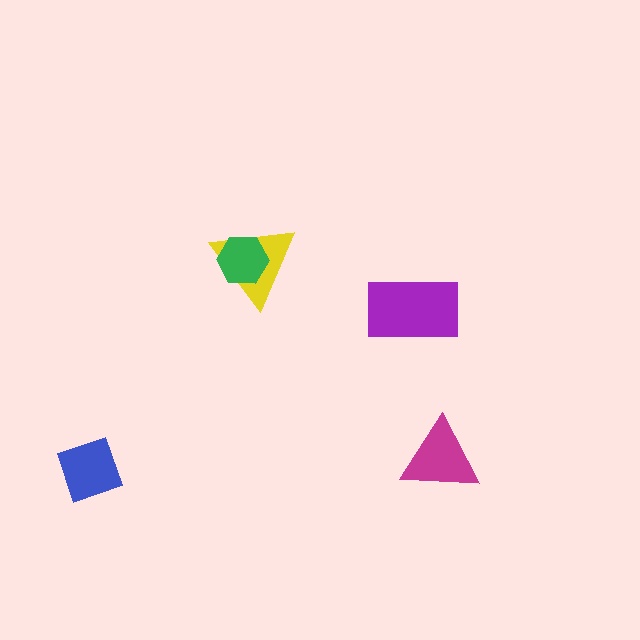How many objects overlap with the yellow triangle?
1 object overlaps with the yellow triangle.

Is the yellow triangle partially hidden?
Yes, it is partially covered by another shape.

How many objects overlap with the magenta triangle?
0 objects overlap with the magenta triangle.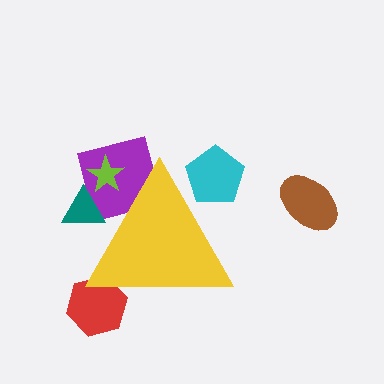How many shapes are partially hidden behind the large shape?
5 shapes are partially hidden.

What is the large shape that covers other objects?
A yellow triangle.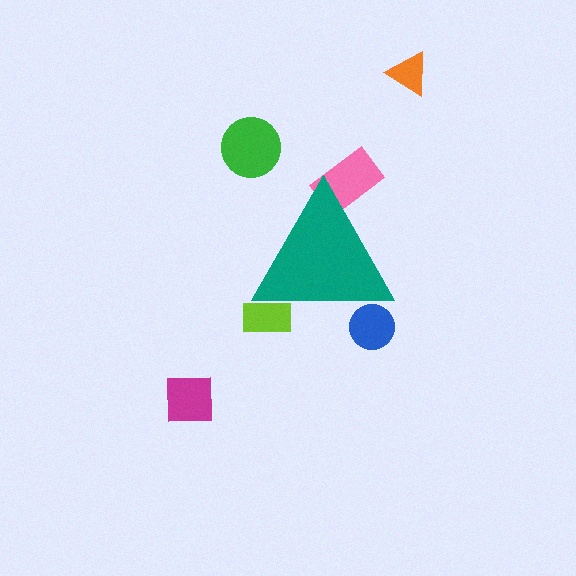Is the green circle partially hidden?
No, the green circle is fully visible.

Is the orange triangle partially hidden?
No, the orange triangle is fully visible.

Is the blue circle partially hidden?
Yes, the blue circle is partially hidden behind the teal triangle.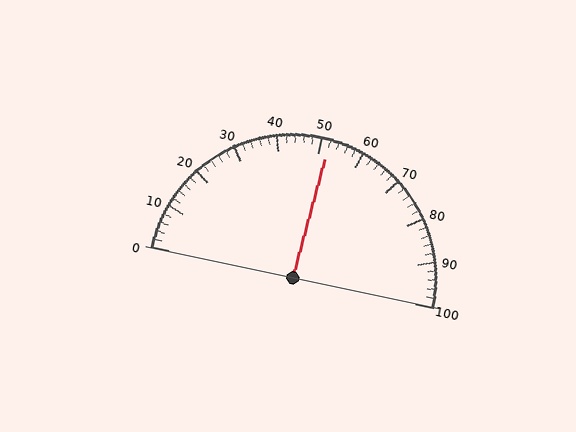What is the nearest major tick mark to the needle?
The nearest major tick mark is 50.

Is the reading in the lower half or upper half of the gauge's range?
The reading is in the upper half of the range (0 to 100).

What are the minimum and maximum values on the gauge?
The gauge ranges from 0 to 100.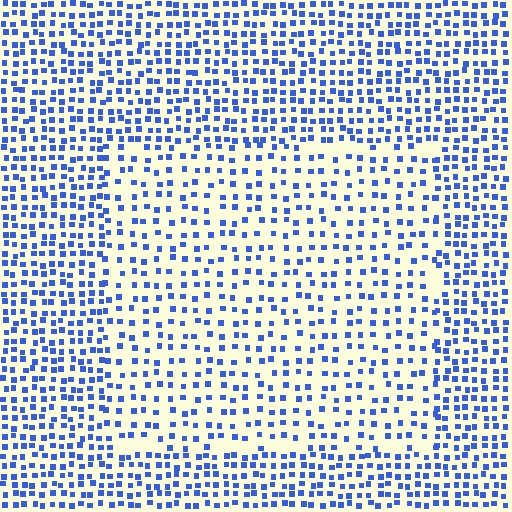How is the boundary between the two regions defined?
The boundary is defined by a change in element density (approximately 1.7x ratio). All elements are the same color, size, and shape.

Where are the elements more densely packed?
The elements are more densely packed outside the rectangle boundary.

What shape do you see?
I see a rectangle.